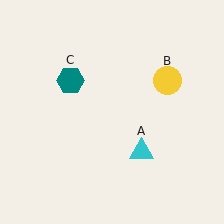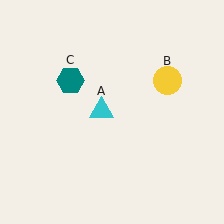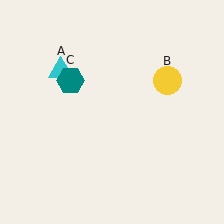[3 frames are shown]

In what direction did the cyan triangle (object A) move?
The cyan triangle (object A) moved up and to the left.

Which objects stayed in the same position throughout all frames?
Yellow circle (object B) and teal hexagon (object C) remained stationary.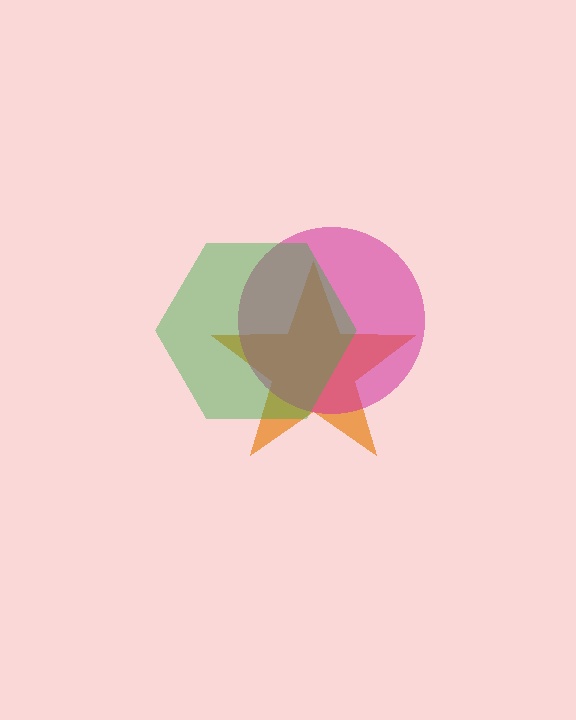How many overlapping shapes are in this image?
There are 3 overlapping shapes in the image.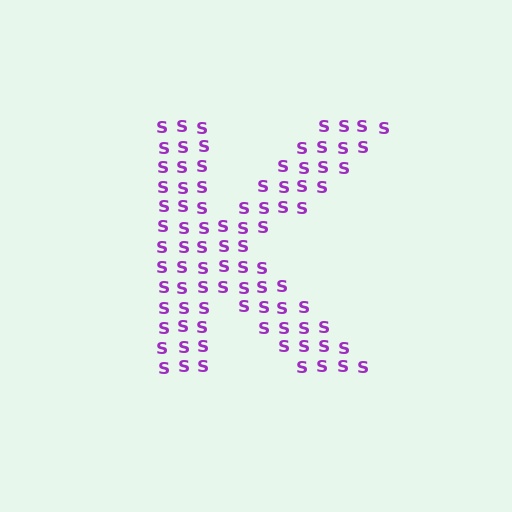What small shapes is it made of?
It is made of small letter S's.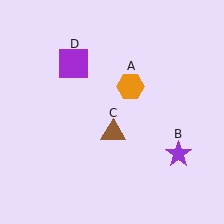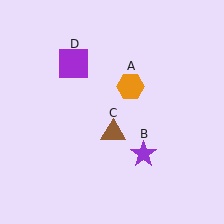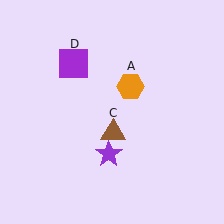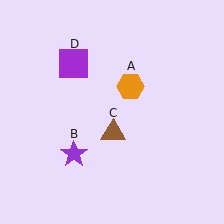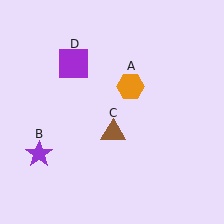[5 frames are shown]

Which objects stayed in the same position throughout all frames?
Orange hexagon (object A) and brown triangle (object C) and purple square (object D) remained stationary.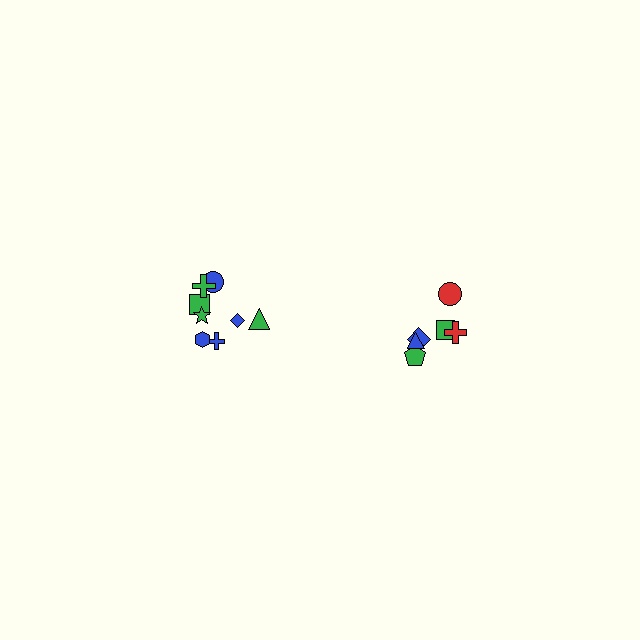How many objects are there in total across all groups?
There are 14 objects.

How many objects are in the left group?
There are 8 objects.